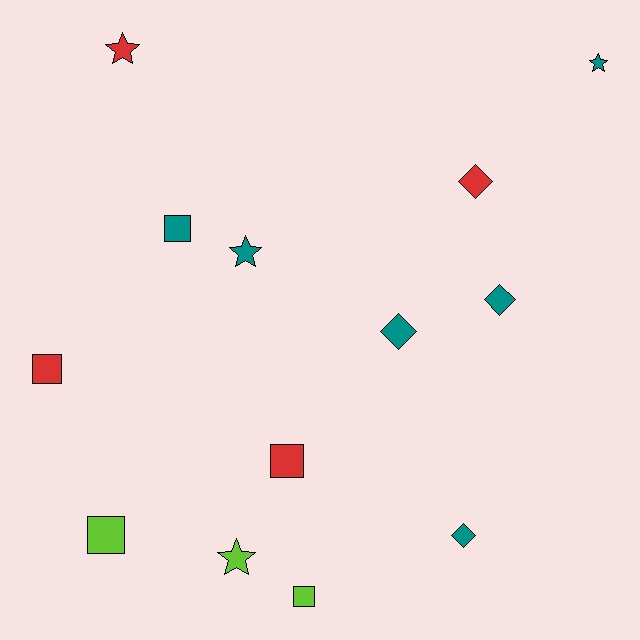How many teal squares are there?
There is 1 teal square.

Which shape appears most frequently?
Square, with 5 objects.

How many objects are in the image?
There are 13 objects.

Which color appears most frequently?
Teal, with 6 objects.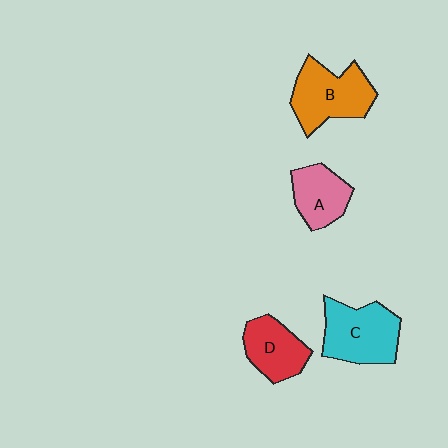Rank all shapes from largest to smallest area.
From largest to smallest: C (cyan), B (orange), D (red), A (pink).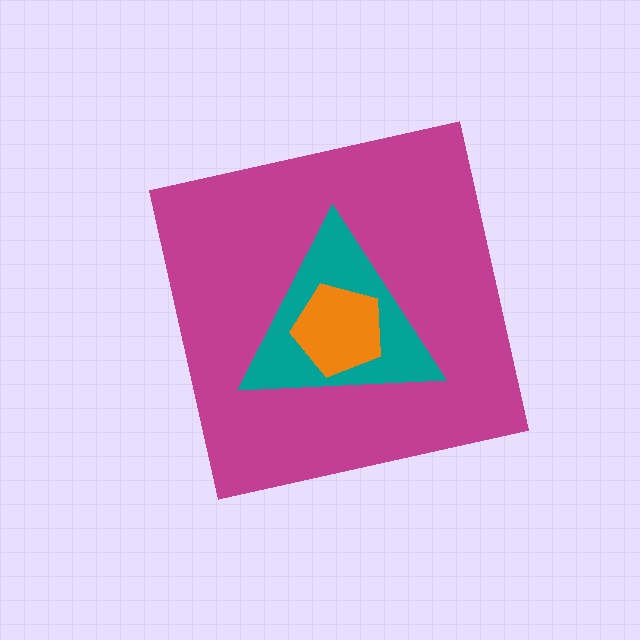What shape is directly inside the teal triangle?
The orange pentagon.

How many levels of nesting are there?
3.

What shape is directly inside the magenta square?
The teal triangle.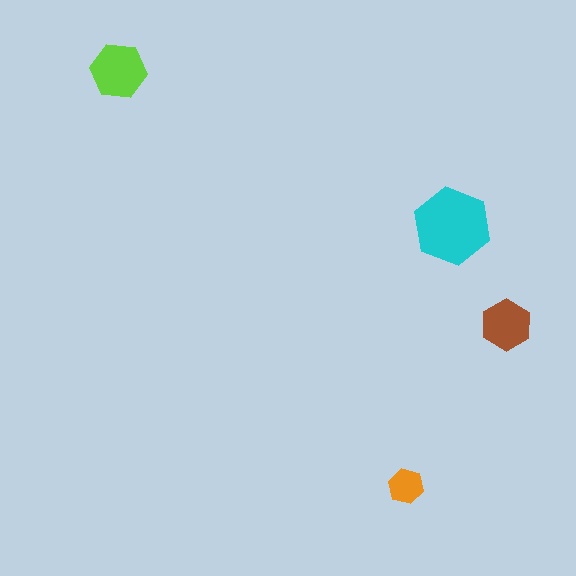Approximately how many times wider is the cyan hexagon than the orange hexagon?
About 2 times wider.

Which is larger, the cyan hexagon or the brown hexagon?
The cyan one.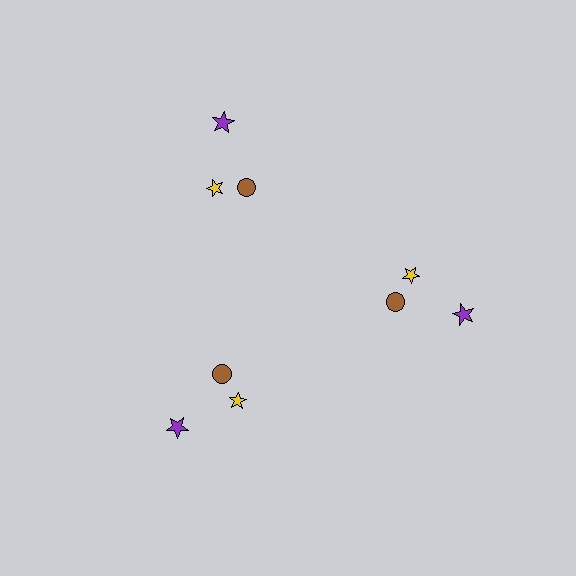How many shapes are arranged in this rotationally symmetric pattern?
There are 9 shapes, arranged in 3 groups of 3.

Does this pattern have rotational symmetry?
Yes, this pattern has 3-fold rotational symmetry. It looks the same after rotating 120 degrees around the center.